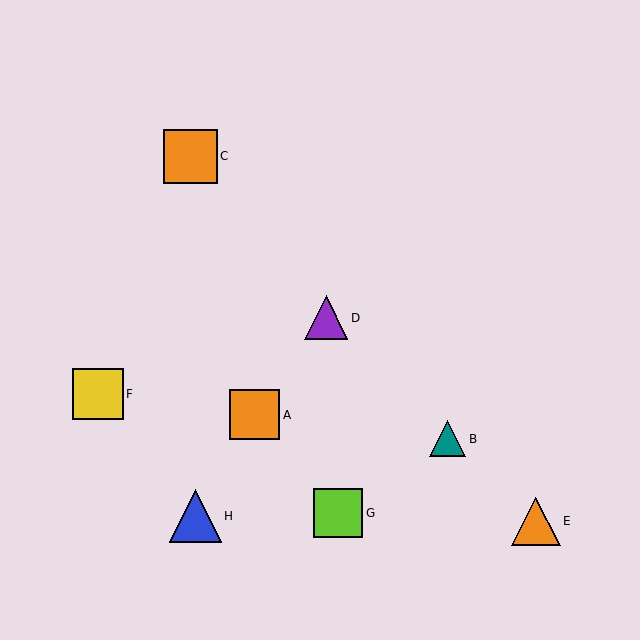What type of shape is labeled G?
Shape G is a lime square.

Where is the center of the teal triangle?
The center of the teal triangle is at (448, 439).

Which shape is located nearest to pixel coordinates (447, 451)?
The teal triangle (labeled B) at (448, 439) is nearest to that location.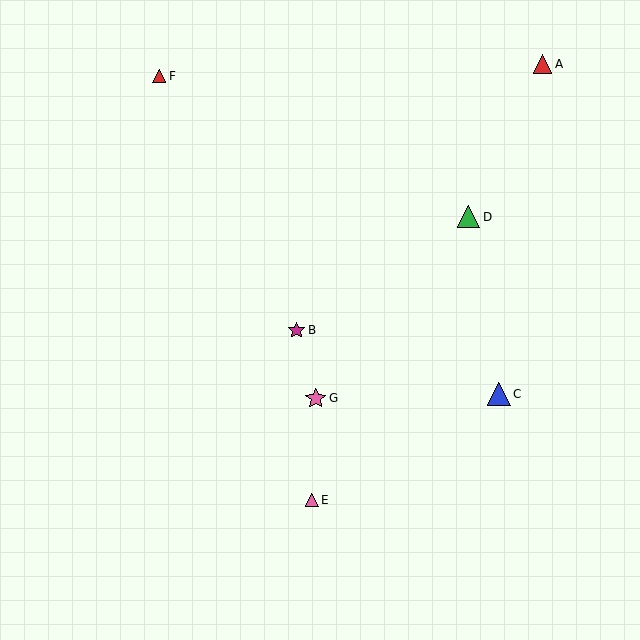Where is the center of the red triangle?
The center of the red triangle is at (542, 64).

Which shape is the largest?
The green triangle (labeled D) is the largest.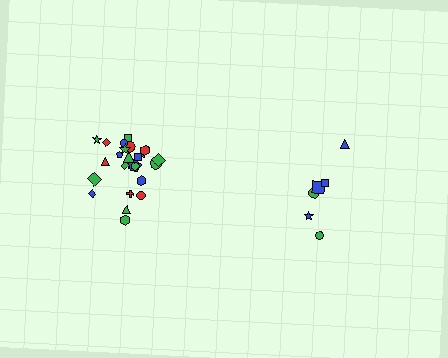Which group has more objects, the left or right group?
The left group.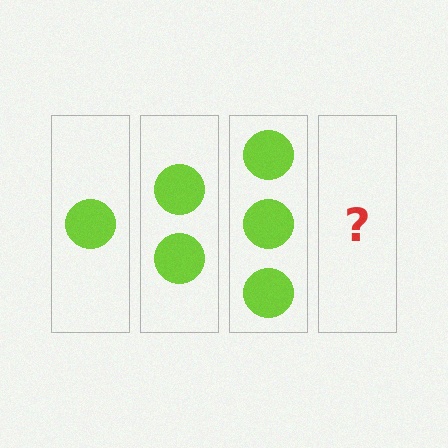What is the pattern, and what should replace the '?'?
The pattern is that each step adds one more circle. The '?' should be 4 circles.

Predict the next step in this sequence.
The next step is 4 circles.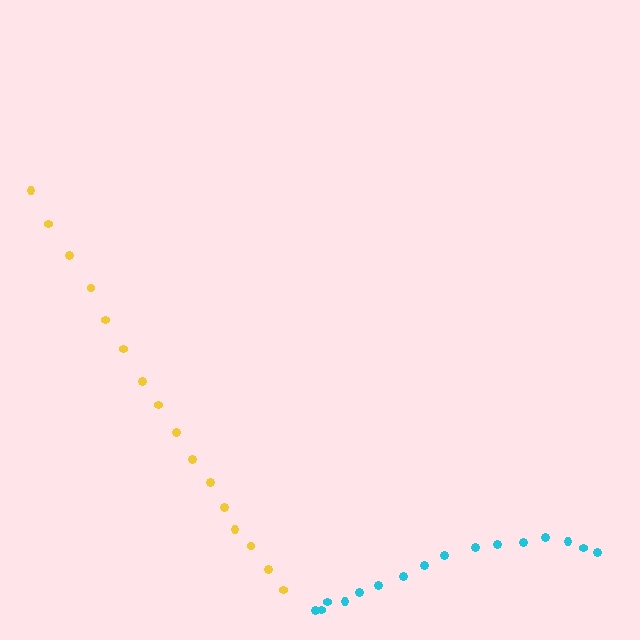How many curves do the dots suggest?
There are 2 distinct paths.